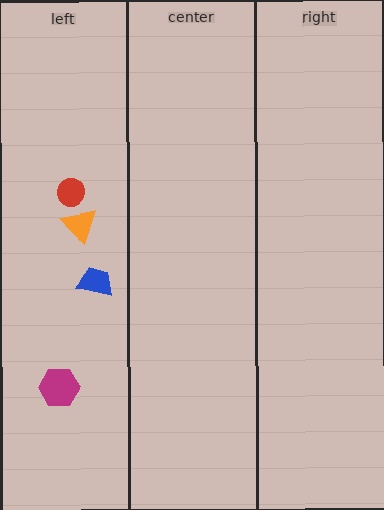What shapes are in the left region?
The magenta hexagon, the red circle, the blue trapezoid, the orange triangle.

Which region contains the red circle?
The left region.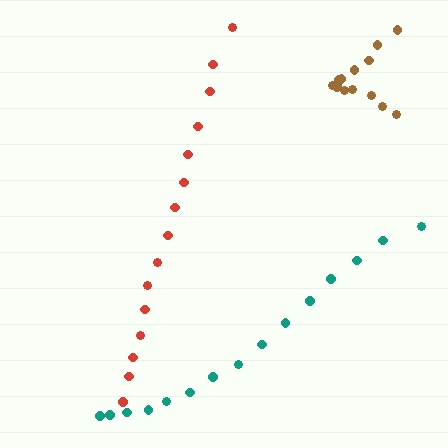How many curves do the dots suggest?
There are 3 distinct paths.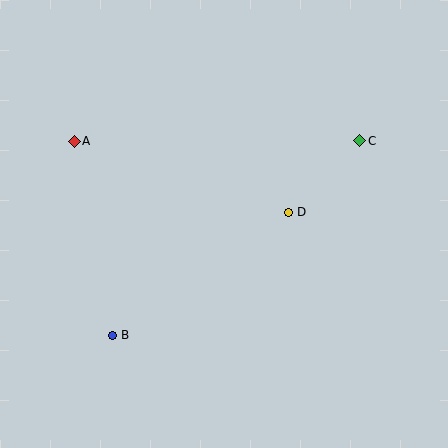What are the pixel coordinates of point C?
Point C is at (360, 141).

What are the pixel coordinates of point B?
Point B is at (113, 335).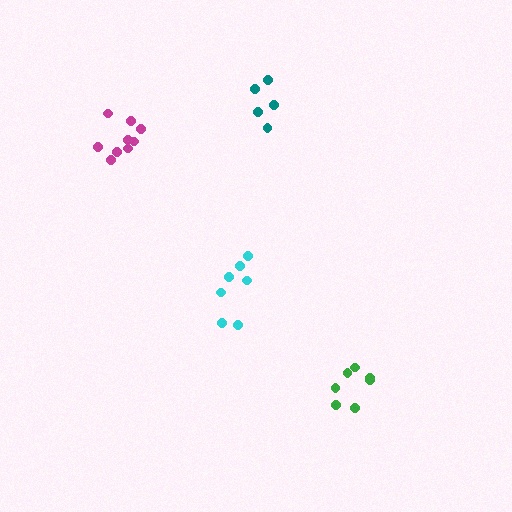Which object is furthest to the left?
The magenta cluster is leftmost.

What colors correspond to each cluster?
The clusters are colored: green, magenta, cyan, teal.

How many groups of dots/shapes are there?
There are 4 groups.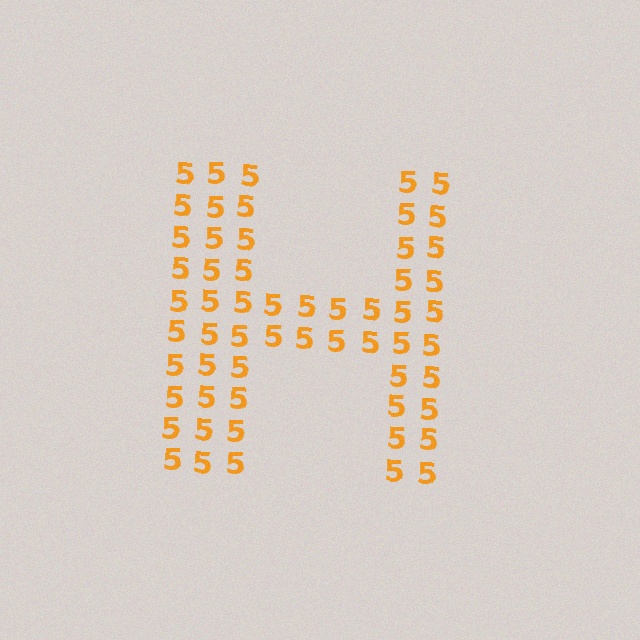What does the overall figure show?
The overall figure shows the letter H.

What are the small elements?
The small elements are digit 5's.